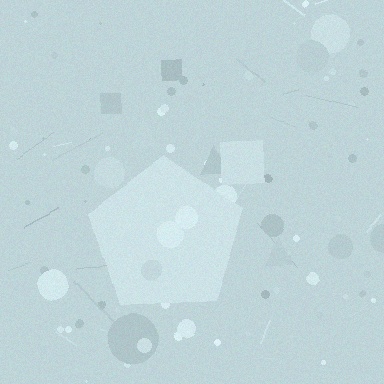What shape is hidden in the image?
A pentagon is hidden in the image.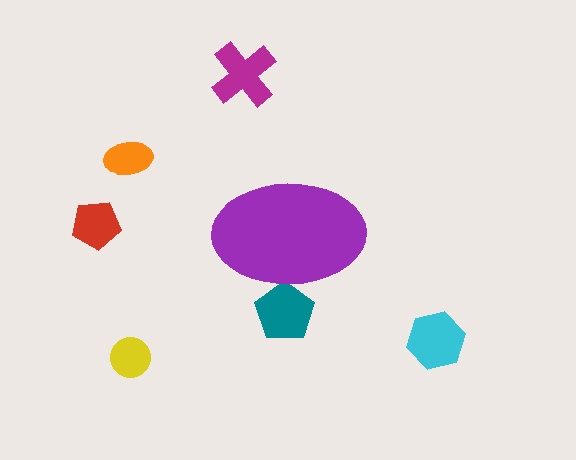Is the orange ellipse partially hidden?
No, the orange ellipse is fully visible.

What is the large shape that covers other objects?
A purple ellipse.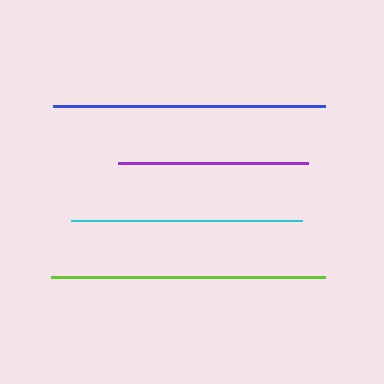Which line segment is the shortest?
The purple line is the shortest at approximately 191 pixels.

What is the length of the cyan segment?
The cyan segment is approximately 231 pixels long.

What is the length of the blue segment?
The blue segment is approximately 272 pixels long.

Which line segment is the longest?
The lime line is the longest at approximately 274 pixels.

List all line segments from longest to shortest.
From longest to shortest: lime, blue, cyan, purple.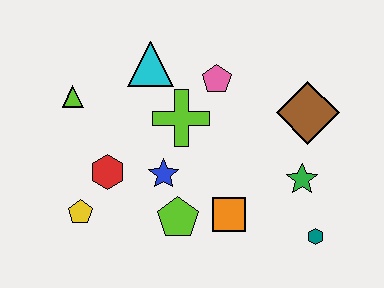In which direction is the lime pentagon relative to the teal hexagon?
The lime pentagon is to the left of the teal hexagon.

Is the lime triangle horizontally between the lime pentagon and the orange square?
No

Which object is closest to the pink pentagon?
The lime cross is closest to the pink pentagon.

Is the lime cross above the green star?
Yes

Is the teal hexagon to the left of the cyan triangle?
No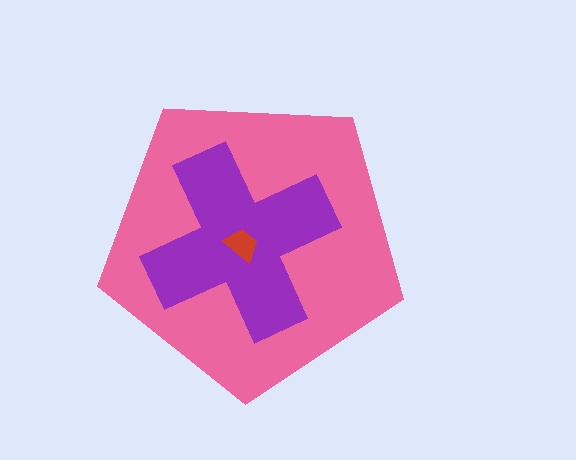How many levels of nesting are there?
3.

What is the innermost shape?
The red trapezoid.